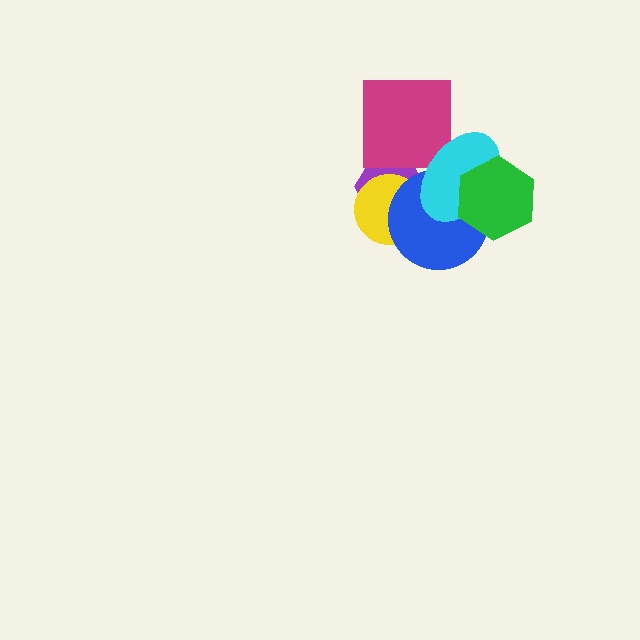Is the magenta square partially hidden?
Yes, it is partially covered by another shape.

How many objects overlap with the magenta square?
2 objects overlap with the magenta square.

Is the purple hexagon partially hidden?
Yes, it is partially covered by another shape.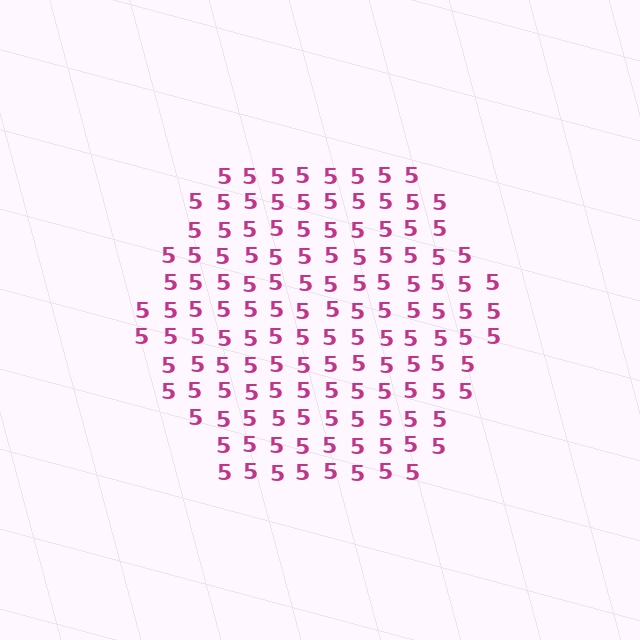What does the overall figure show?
The overall figure shows a hexagon.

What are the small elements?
The small elements are digit 5's.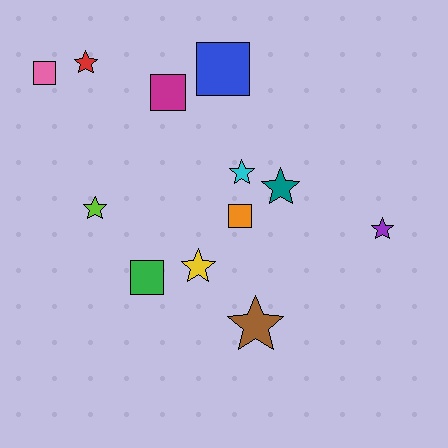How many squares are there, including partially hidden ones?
There are 5 squares.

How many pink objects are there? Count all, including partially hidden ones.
There is 1 pink object.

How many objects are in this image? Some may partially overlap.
There are 12 objects.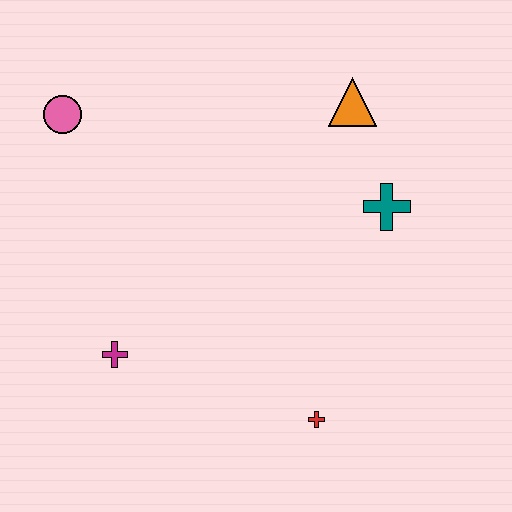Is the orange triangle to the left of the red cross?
No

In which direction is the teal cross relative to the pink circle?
The teal cross is to the right of the pink circle.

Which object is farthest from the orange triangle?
The magenta cross is farthest from the orange triangle.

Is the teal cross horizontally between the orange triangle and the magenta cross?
No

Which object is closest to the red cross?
The magenta cross is closest to the red cross.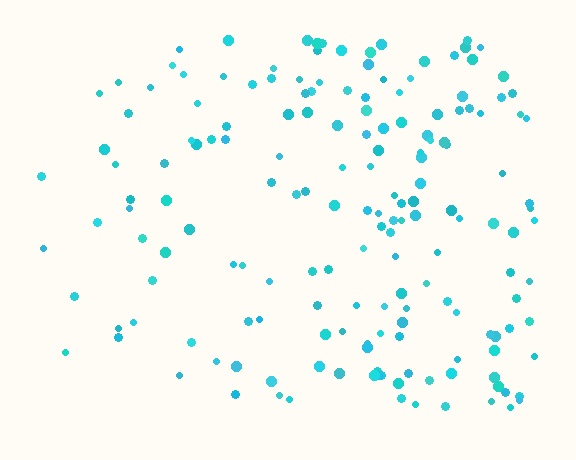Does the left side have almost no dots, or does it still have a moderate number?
Still a moderate number, just noticeably fewer than the right.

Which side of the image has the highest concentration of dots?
The right.